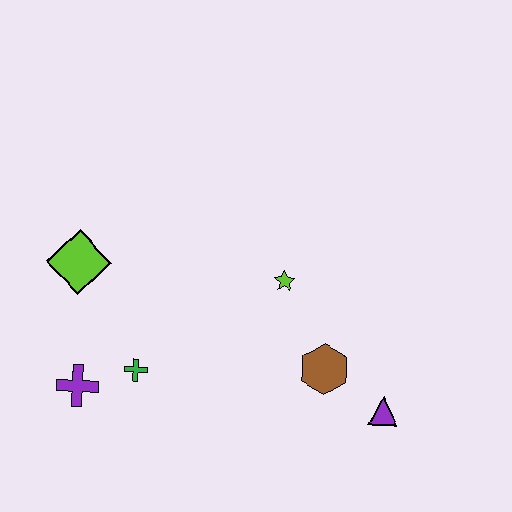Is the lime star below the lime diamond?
Yes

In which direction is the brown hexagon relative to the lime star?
The brown hexagon is below the lime star.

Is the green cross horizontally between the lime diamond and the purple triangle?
Yes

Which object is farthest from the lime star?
The purple cross is farthest from the lime star.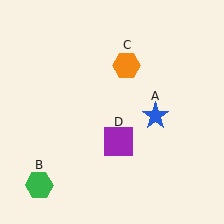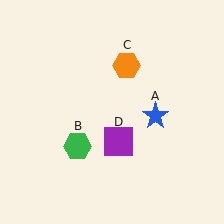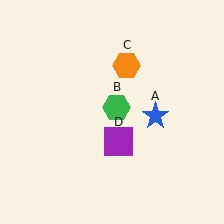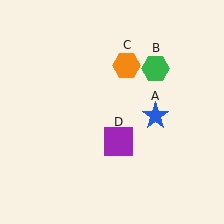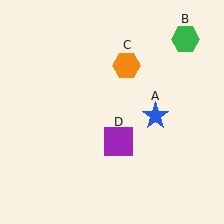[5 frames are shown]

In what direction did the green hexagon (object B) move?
The green hexagon (object B) moved up and to the right.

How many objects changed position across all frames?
1 object changed position: green hexagon (object B).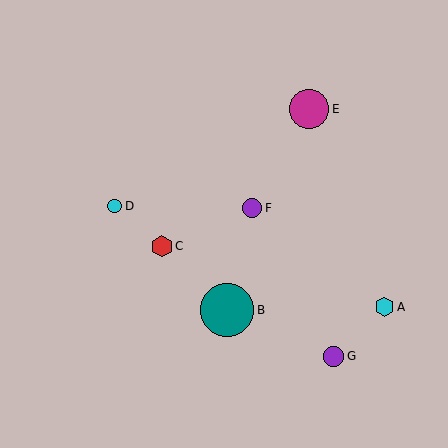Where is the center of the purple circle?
The center of the purple circle is at (333, 356).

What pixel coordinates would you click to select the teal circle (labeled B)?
Click at (227, 310) to select the teal circle B.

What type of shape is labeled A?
Shape A is a cyan hexagon.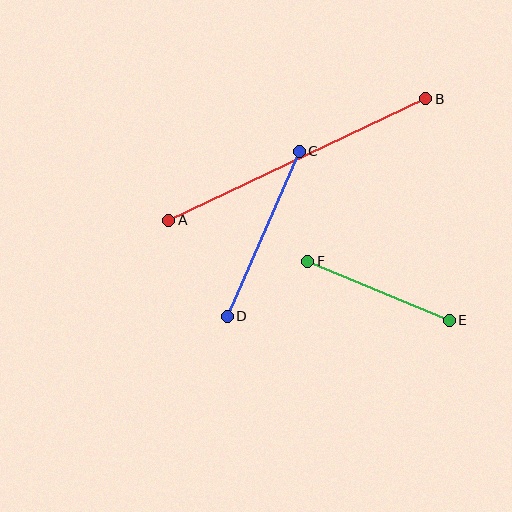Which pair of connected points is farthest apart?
Points A and B are farthest apart.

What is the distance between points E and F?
The distance is approximately 153 pixels.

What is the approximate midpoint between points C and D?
The midpoint is at approximately (263, 234) pixels.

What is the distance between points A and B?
The distance is approximately 284 pixels.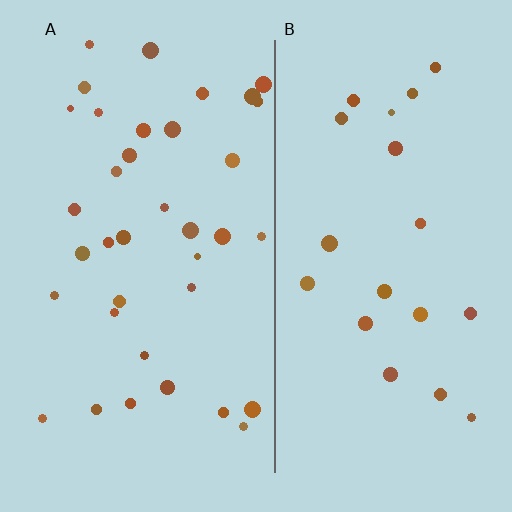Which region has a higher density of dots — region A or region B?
A (the left).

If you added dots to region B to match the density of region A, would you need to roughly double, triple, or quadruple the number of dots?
Approximately double.